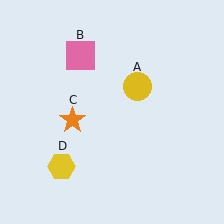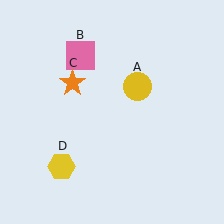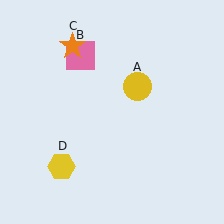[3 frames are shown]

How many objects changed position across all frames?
1 object changed position: orange star (object C).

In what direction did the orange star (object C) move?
The orange star (object C) moved up.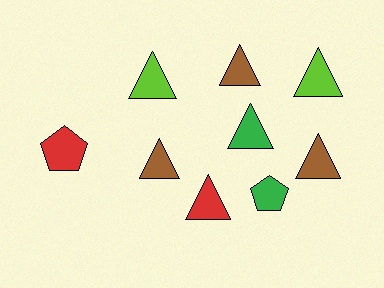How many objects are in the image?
There are 9 objects.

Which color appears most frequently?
Brown, with 3 objects.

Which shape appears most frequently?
Triangle, with 7 objects.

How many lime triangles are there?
There are 2 lime triangles.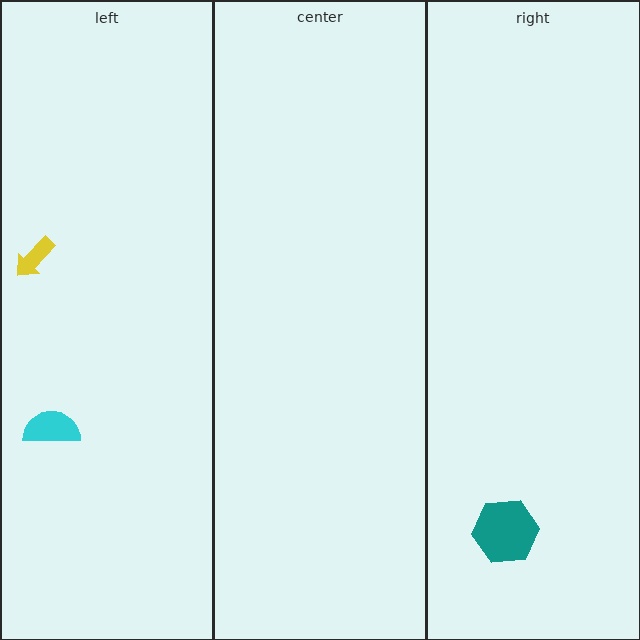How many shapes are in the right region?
1.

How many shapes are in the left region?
2.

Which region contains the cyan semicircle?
The left region.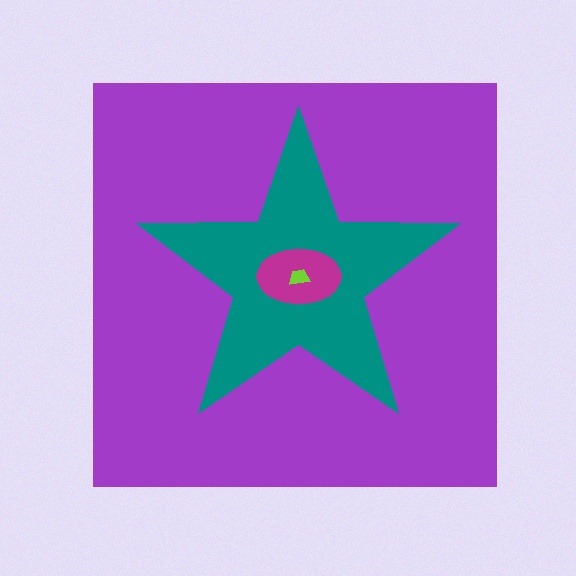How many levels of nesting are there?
4.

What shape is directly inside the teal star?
The magenta ellipse.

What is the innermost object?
The lime trapezoid.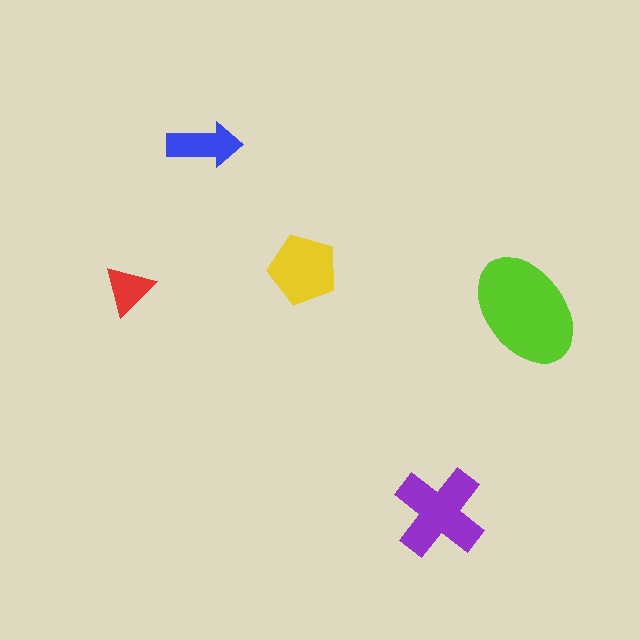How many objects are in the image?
There are 5 objects in the image.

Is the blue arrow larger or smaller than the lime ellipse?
Smaller.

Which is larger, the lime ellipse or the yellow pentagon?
The lime ellipse.